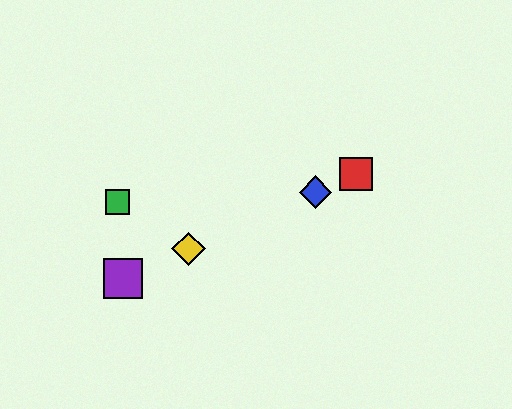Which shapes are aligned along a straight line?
The red square, the blue diamond, the yellow diamond, the purple square are aligned along a straight line.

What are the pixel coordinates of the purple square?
The purple square is at (123, 278).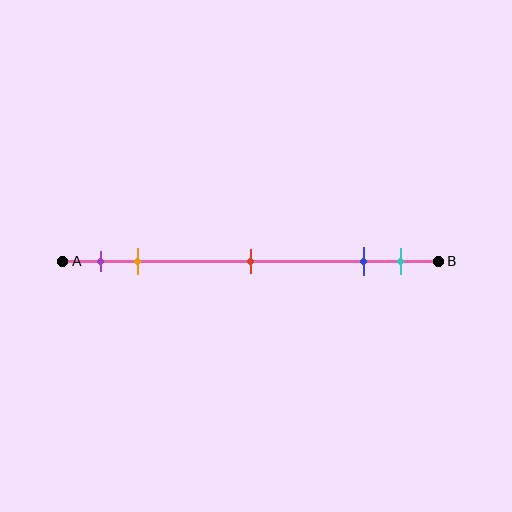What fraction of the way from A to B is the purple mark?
The purple mark is approximately 10% (0.1) of the way from A to B.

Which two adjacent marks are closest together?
The blue and cyan marks are the closest adjacent pair.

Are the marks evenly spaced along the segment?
No, the marks are not evenly spaced.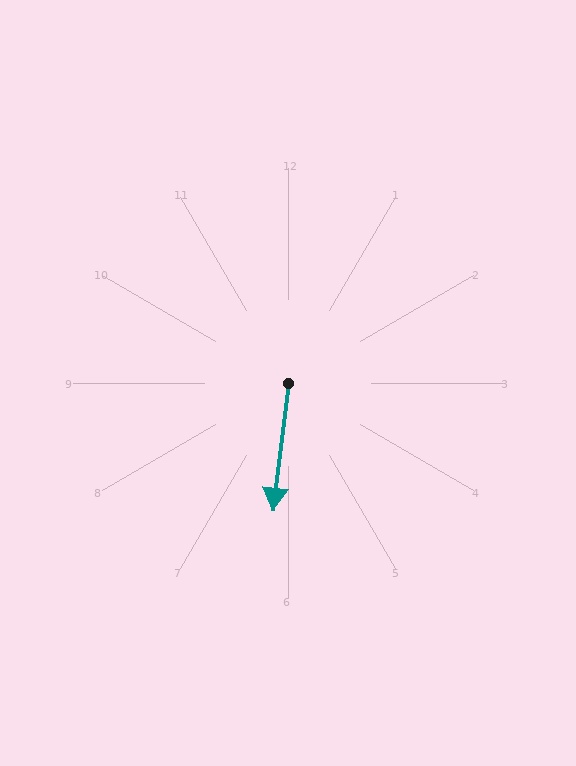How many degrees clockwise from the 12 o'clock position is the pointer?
Approximately 187 degrees.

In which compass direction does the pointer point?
South.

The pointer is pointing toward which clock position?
Roughly 6 o'clock.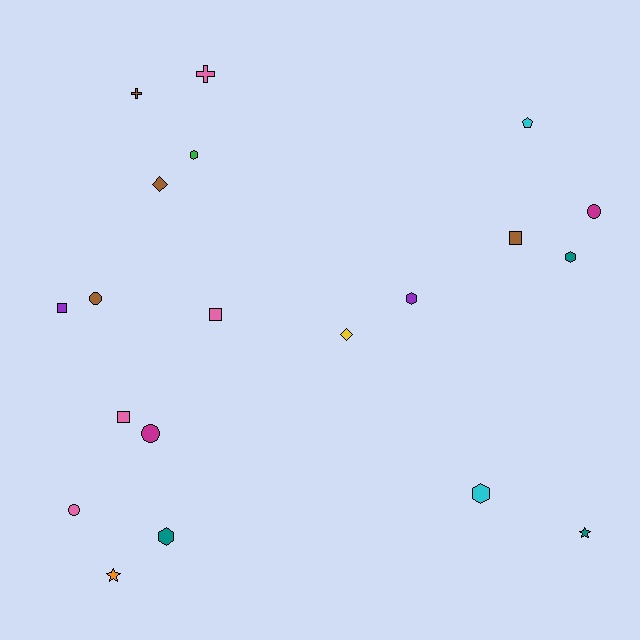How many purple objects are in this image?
There are 2 purple objects.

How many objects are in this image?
There are 20 objects.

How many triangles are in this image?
There are no triangles.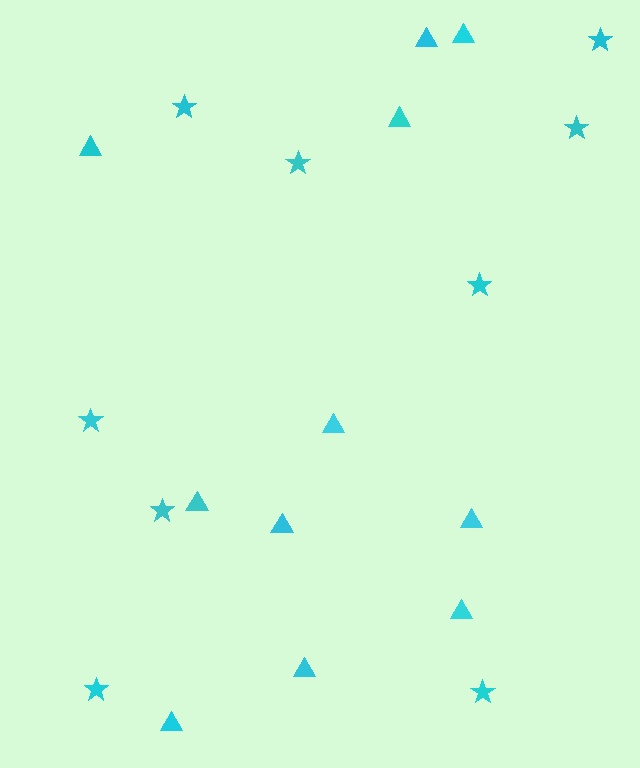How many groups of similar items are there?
There are 2 groups: one group of triangles (11) and one group of stars (9).